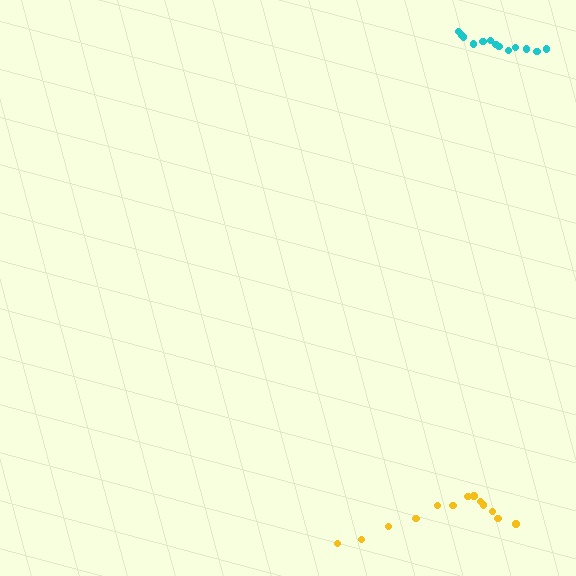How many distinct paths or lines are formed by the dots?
There are 2 distinct paths.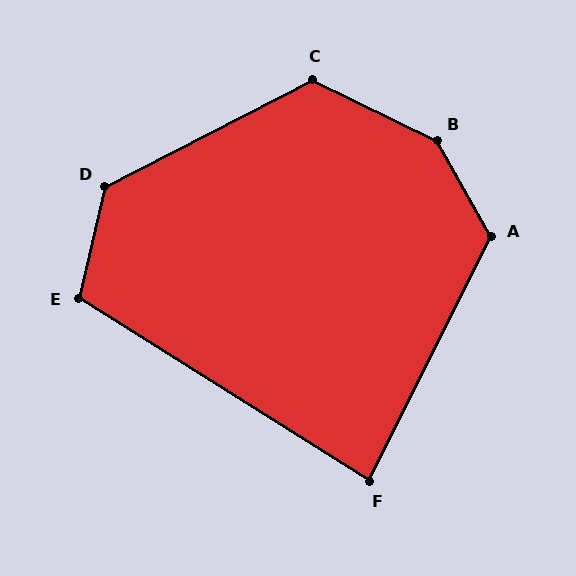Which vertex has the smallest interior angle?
F, at approximately 84 degrees.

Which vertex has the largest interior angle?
B, at approximately 145 degrees.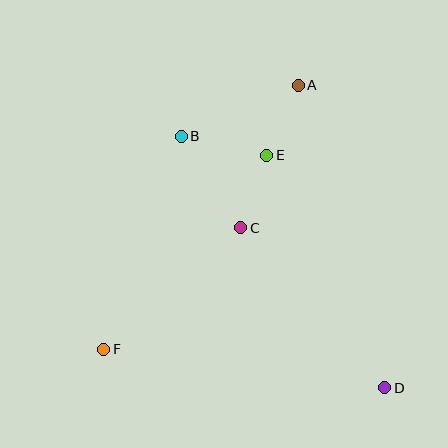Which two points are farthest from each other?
Points A and F are farthest from each other.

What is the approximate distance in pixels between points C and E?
The distance between C and E is approximately 77 pixels.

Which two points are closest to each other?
Points A and E are closest to each other.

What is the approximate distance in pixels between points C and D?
The distance between C and D is approximately 216 pixels.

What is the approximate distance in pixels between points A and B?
The distance between A and B is approximately 127 pixels.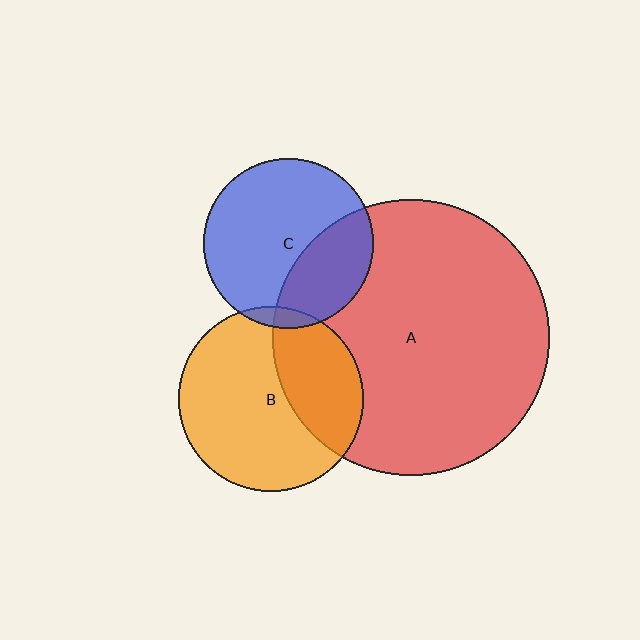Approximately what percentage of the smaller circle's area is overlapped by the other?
Approximately 30%.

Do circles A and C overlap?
Yes.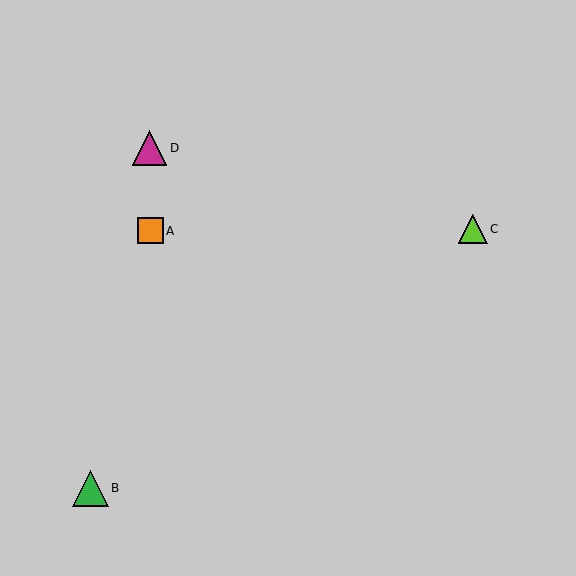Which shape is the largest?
The green triangle (labeled B) is the largest.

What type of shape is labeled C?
Shape C is a lime triangle.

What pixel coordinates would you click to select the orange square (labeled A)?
Click at (150, 231) to select the orange square A.